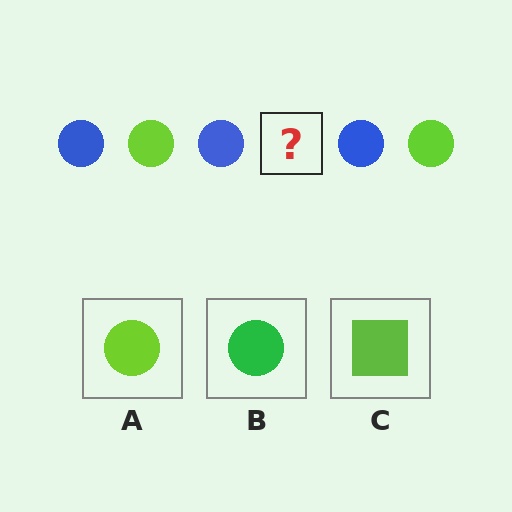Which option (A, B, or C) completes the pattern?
A.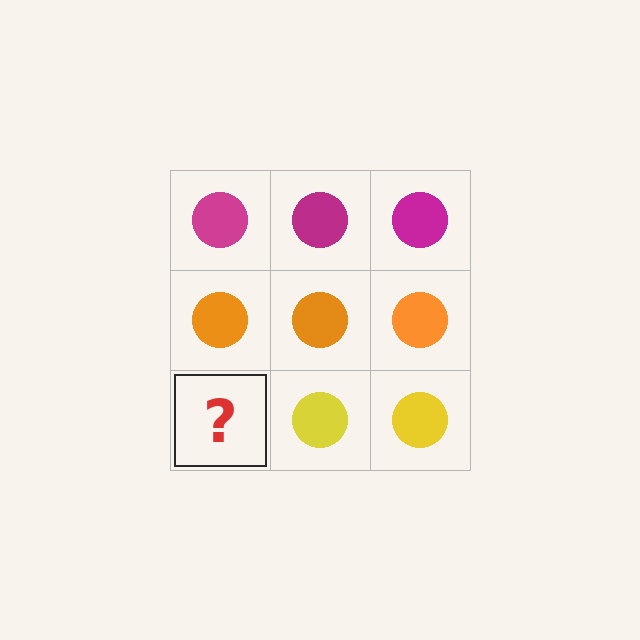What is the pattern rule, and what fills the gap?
The rule is that each row has a consistent color. The gap should be filled with a yellow circle.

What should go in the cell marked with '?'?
The missing cell should contain a yellow circle.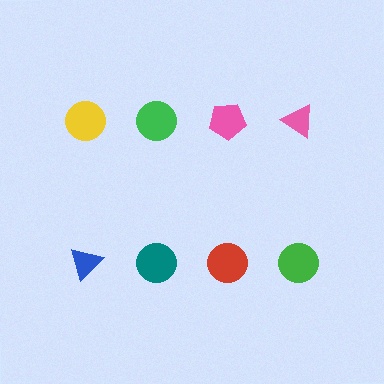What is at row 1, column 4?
A pink triangle.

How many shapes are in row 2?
4 shapes.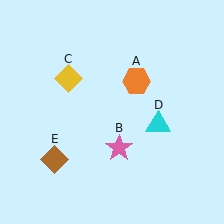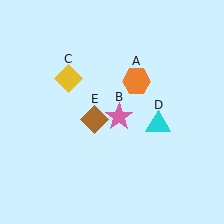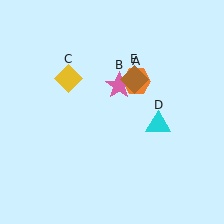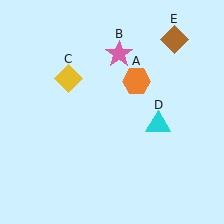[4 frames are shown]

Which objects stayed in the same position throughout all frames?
Orange hexagon (object A) and yellow diamond (object C) and cyan triangle (object D) remained stationary.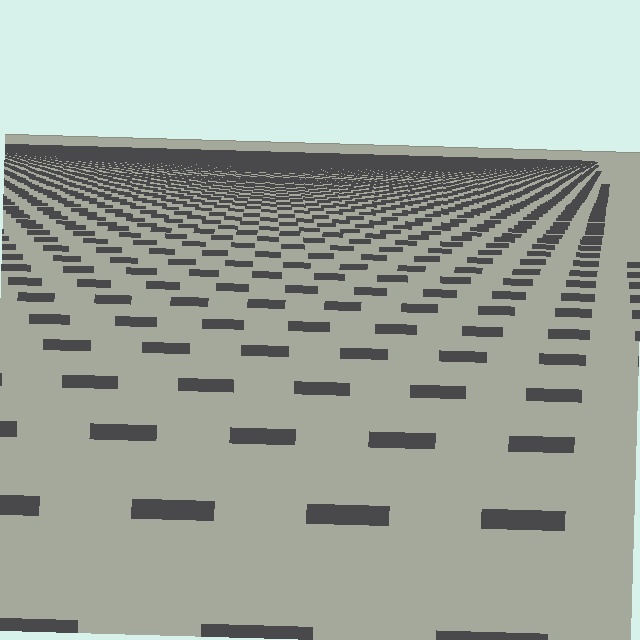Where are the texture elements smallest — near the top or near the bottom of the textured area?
Near the top.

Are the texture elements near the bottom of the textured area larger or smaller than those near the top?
Larger. Near the bottom, elements are closer to the viewer and appear at a bigger on-screen size.